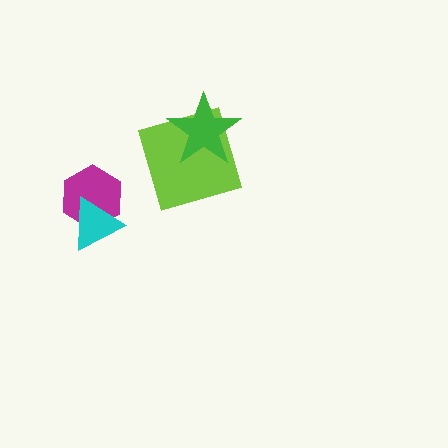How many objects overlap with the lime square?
1 object overlaps with the lime square.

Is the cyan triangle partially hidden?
No, no other shape covers it.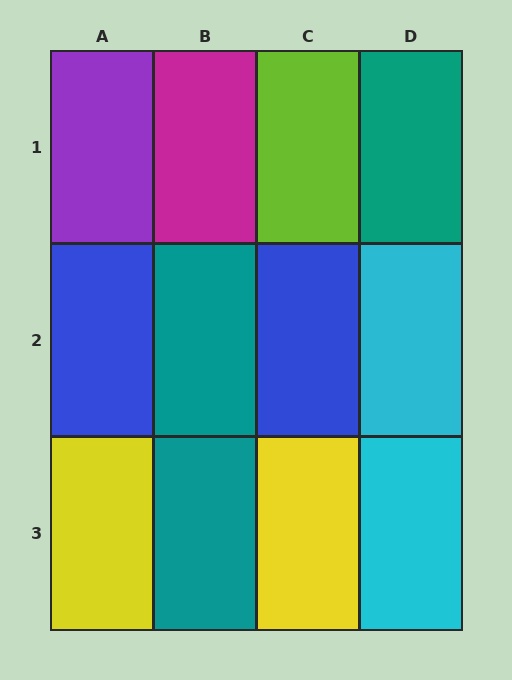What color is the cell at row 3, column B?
Teal.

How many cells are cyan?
2 cells are cyan.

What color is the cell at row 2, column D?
Cyan.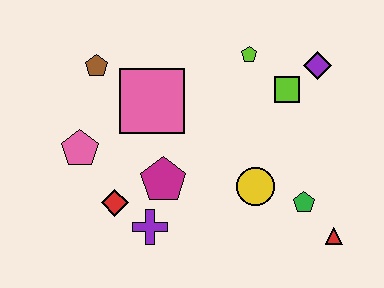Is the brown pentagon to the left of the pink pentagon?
No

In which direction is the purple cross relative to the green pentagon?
The purple cross is to the left of the green pentagon.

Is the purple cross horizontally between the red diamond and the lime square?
Yes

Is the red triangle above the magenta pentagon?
No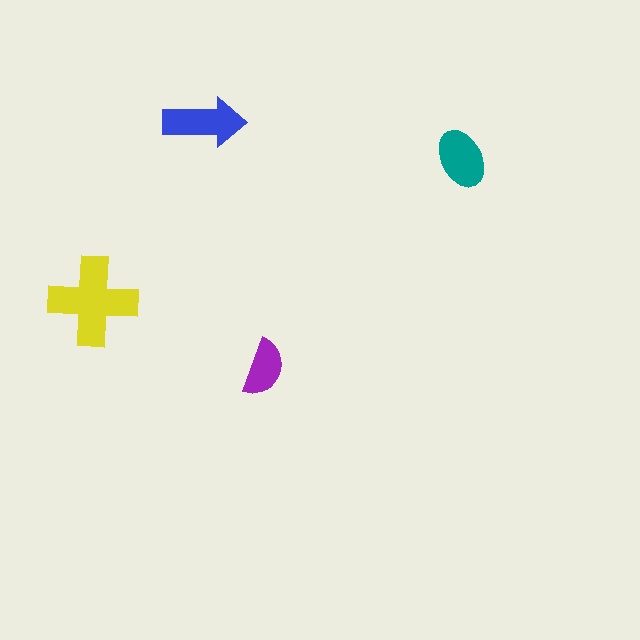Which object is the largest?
The yellow cross.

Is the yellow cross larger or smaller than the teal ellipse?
Larger.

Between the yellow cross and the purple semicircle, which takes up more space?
The yellow cross.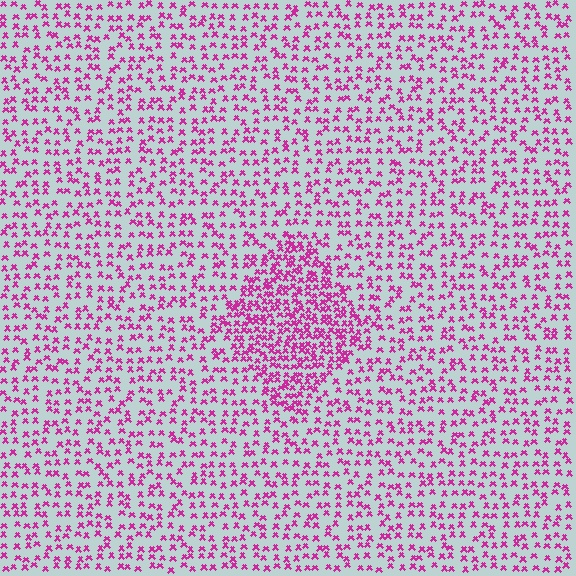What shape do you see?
I see a diamond.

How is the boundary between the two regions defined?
The boundary is defined by a change in element density (approximately 2.1x ratio). All elements are the same color, size, and shape.